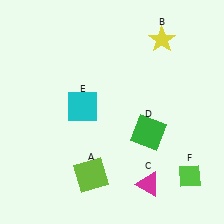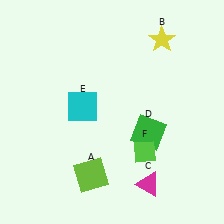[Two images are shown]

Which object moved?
The lime diamond (F) moved left.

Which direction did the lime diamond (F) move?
The lime diamond (F) moved left.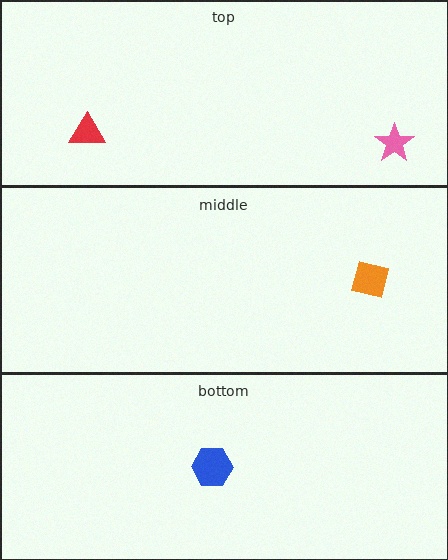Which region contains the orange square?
The middle region.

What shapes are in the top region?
The red triangle, the pink star.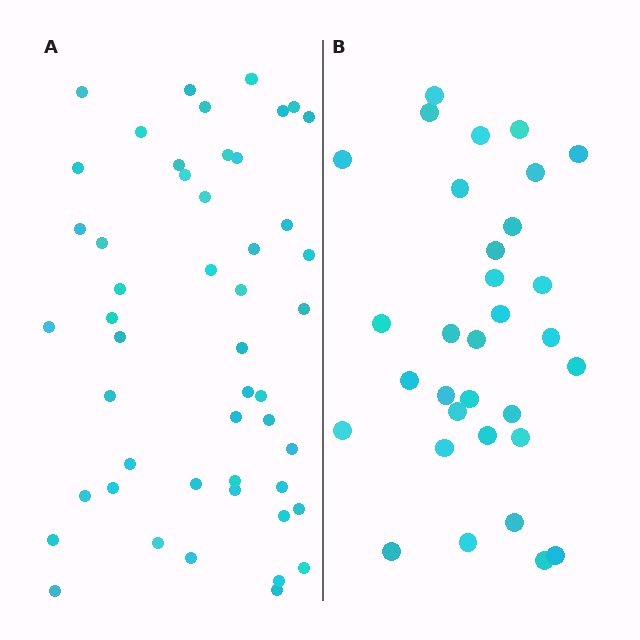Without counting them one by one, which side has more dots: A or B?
Region A (the left region) has more dots.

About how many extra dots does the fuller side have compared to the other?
Region A has approximately 15 more dots than region B.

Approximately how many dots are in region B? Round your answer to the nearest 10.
About 30 dots. (The exact count is 32, which rounds to 30.)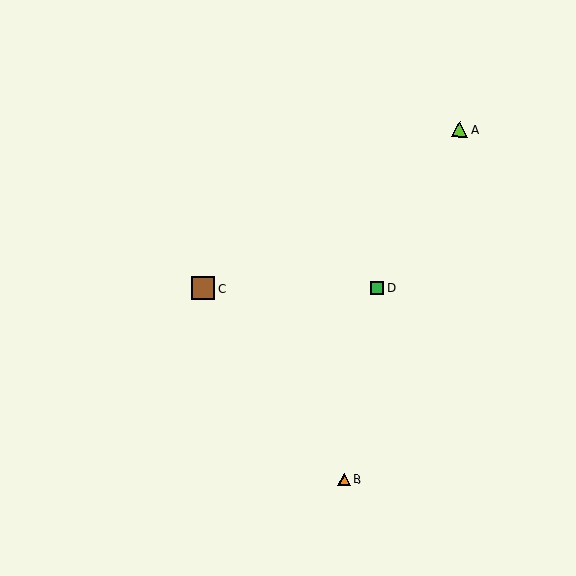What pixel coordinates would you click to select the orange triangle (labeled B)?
Click at (344, 480) to select the orange triangle B.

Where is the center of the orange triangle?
The center of the orange triangle is at (344, 480).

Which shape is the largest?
The brown square (labeled C) is the largest.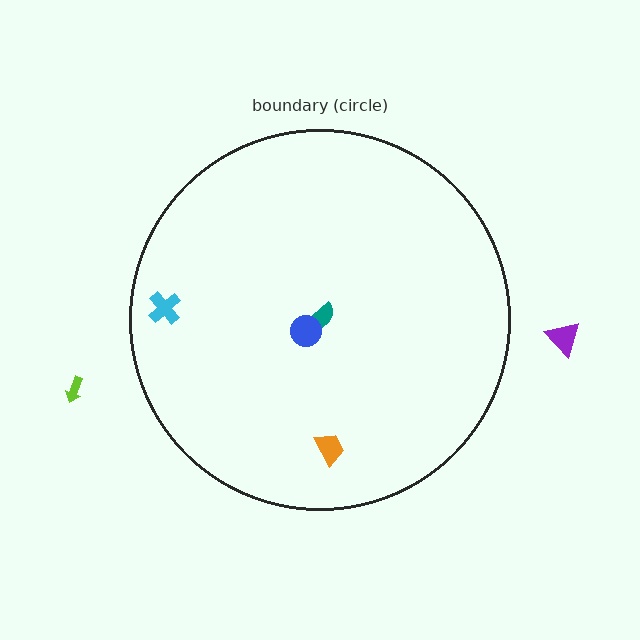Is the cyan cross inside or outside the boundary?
Inside.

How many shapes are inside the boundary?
4 inside, 2 outside.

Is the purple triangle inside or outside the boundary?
Outside.